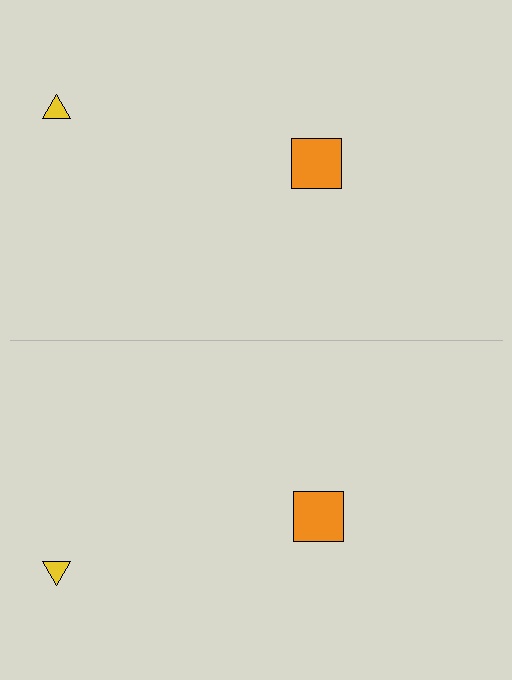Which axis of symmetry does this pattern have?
The pattern has a horizontal axis of symmetry running through the center of the image.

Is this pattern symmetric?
Yes, this pattern has bilateral (reflection) symmetry.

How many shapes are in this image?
There are 4 shapes in this image.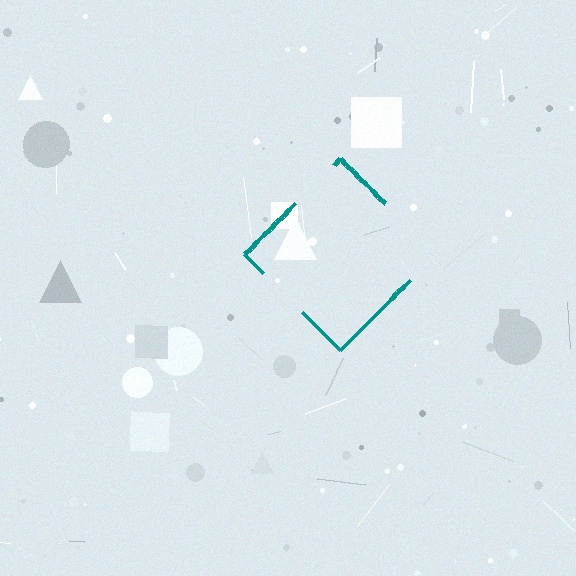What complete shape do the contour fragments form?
The contour fragments form a diamond.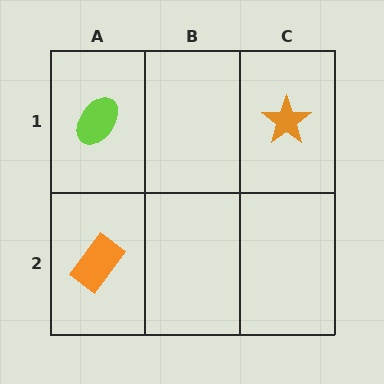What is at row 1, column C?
An orange star.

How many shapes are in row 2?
1 shape.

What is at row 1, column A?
A lime ellipse.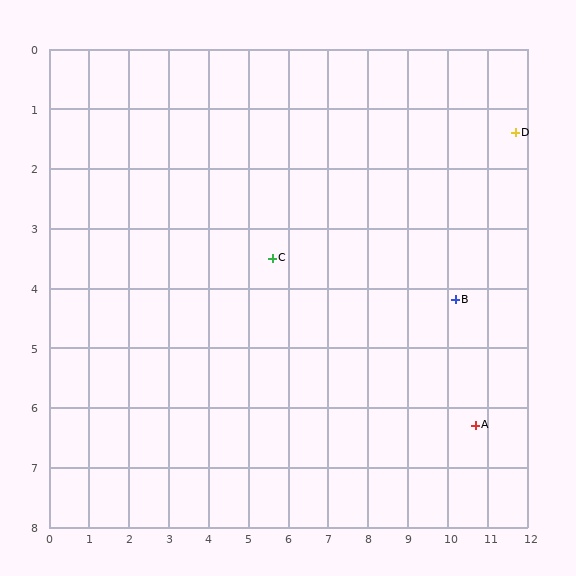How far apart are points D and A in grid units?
Points D and A are about 5.0 grid units apart.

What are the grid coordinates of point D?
Point D is at approximately (11.7, 1.4).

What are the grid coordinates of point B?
Point B is at approximately (10.2, 4.2).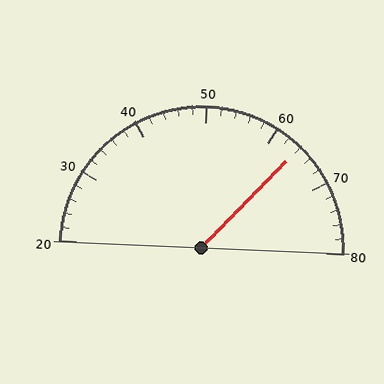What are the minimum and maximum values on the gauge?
The gauge ranges from 20 to 80.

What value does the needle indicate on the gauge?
The needle indicates approximately 64.